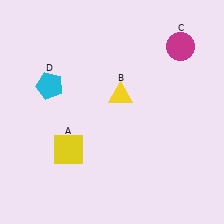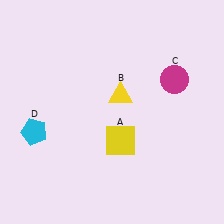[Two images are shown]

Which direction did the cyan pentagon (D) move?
The cyan pentagon (D) moved down.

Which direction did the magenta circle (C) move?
The magenta circle (C) moved down.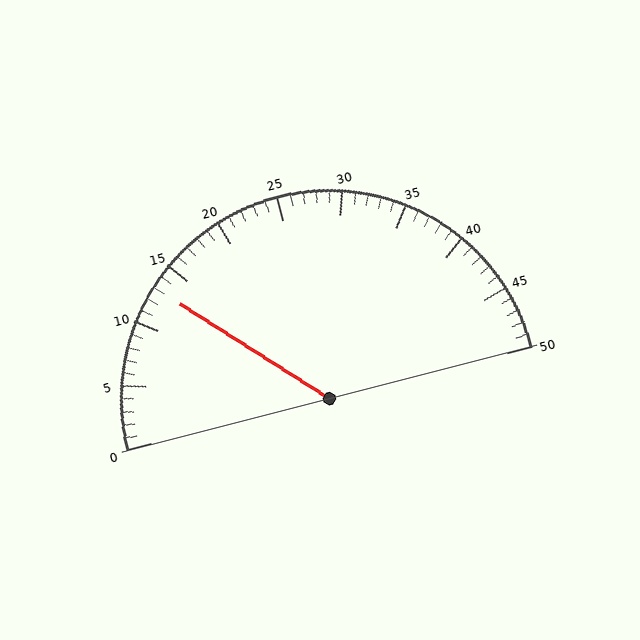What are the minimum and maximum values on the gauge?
The gauge ranges from 0 to 50.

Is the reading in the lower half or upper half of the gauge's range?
The reading is in the lower half of the range (0 to 50).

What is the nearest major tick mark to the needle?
The nearest major tick mark is 15.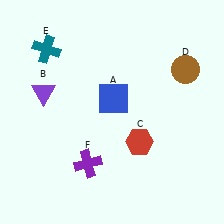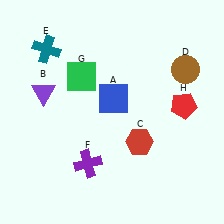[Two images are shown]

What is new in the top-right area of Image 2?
A red pentagon (H) was added in the top-right area of Image 2.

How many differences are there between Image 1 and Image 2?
There are 2 differences between the two images.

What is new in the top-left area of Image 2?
A green square (G) was added in the top-left area of Image 2.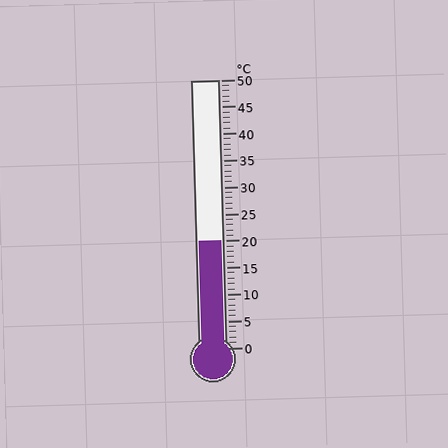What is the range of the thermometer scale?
The thermometer scale ranges from 0°C to 50°C.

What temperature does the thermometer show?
The thermometer shows approximately 20°C.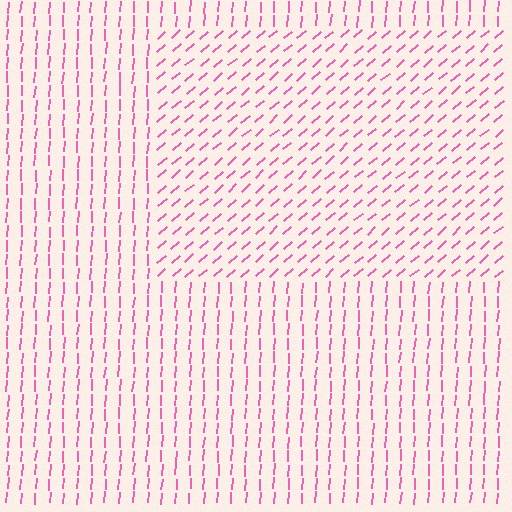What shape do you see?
I see a rectangle.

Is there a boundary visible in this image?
Yes, there is a texture boundary formed by a change in line orientation.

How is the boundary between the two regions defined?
The boundary is defined purely by a change in line orientation (approximately 45 degrees difference). All lines are the same color and thickness.